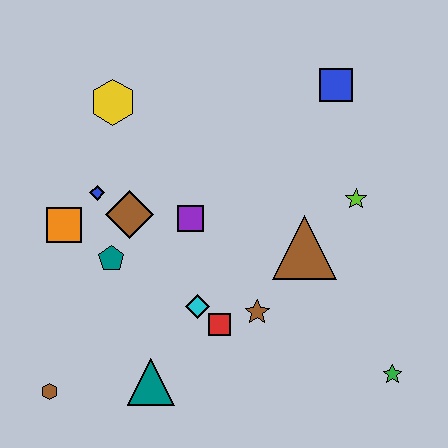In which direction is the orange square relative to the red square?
The orange square is to the left of the red square.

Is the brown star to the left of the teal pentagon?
No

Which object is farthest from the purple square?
The green star is farthest from the purple square.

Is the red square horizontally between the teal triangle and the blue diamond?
No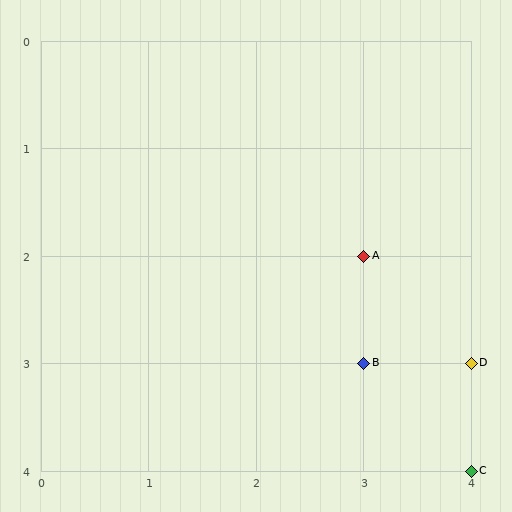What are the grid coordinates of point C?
Point C is at grid coordinates (4, 4).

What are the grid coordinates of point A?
Point A is at grid coordinates (3, 2).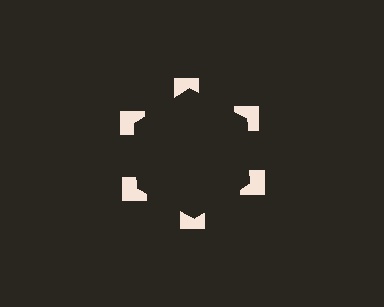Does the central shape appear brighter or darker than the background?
It typically appears slightly darker than the background, even though no actual brightness change is drawn.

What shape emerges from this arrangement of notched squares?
An illusory hexagon — its edges are inferred from the aligned wedge cuts in the notched squares, not physically drawn.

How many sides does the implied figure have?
6 sides.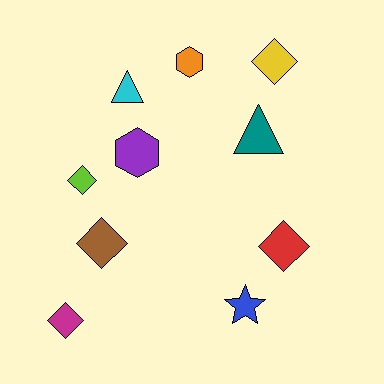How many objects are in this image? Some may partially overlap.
There are 10 objects.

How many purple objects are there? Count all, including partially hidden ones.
There is 1 purple object.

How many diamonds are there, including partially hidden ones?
There are 5 diamonds.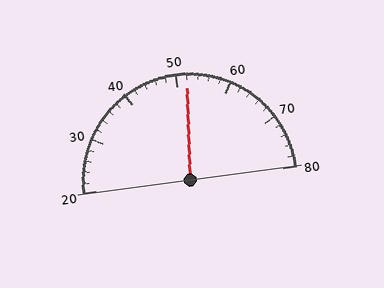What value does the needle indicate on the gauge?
The needle indicates approximately 52.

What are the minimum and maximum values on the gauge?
The gauge ranges from 20 to 80.